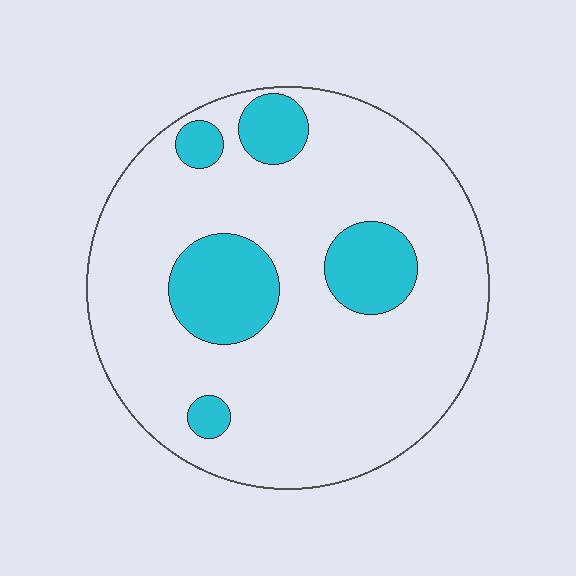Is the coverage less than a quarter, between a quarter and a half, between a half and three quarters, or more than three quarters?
Less than a quarter.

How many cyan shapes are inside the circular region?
5.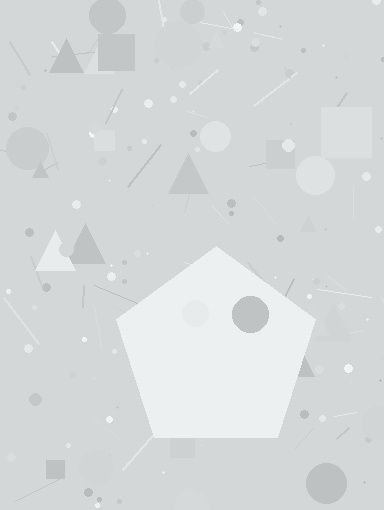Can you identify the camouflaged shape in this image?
The camouflaged shape is a pentagon.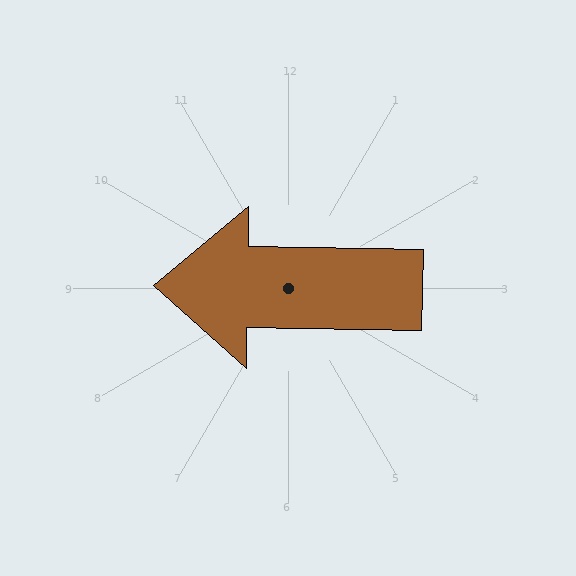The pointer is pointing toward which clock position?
Roughly 9 o'clock.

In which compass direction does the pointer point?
West.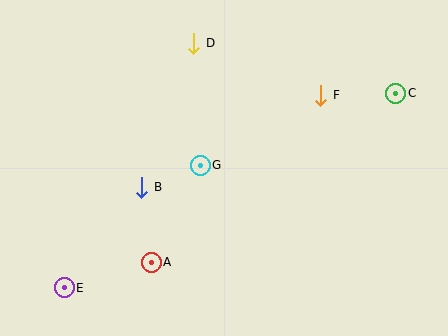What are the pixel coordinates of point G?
Point G is at (200, 165).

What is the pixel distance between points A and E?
The distance between A and E is 91 pixels.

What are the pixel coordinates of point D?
Point D is at (194, 43).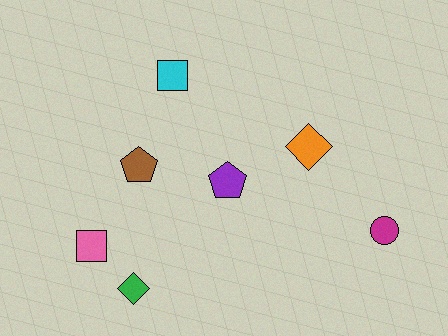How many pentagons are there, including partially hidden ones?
There are 2 pentagons.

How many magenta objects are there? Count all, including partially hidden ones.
There is 1 magenta object.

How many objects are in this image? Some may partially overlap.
There are 7 objects.